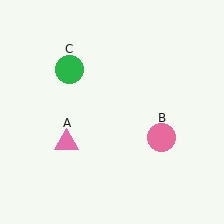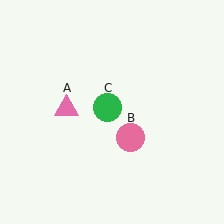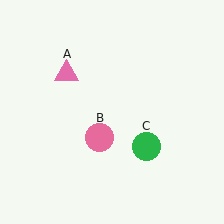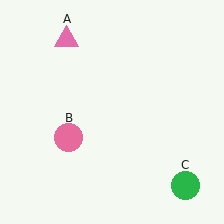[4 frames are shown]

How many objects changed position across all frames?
3 objects changed position: pink triangle (object A), pink circle (object B), green circle (object C).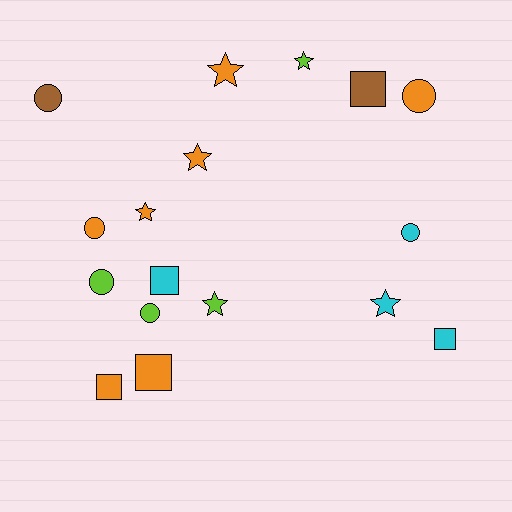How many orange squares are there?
There are 2 orange squares.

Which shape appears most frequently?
Star, with 6 objects.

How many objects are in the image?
There are 17 objects.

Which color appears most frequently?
Orange, with 7 objects.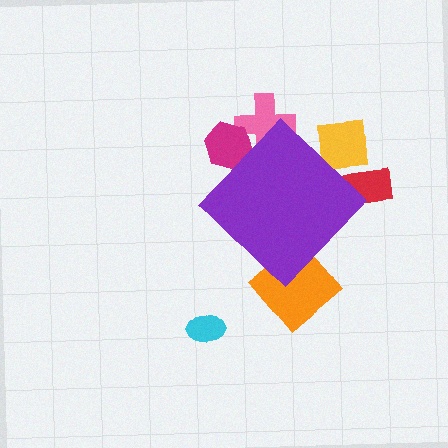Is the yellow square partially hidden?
Yes, the yellow square is partially hidden behind the purple diamond.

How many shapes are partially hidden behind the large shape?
5 shapes are partially hidden.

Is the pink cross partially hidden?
Yes, the pink cross is partially hidden behind the purple diamond.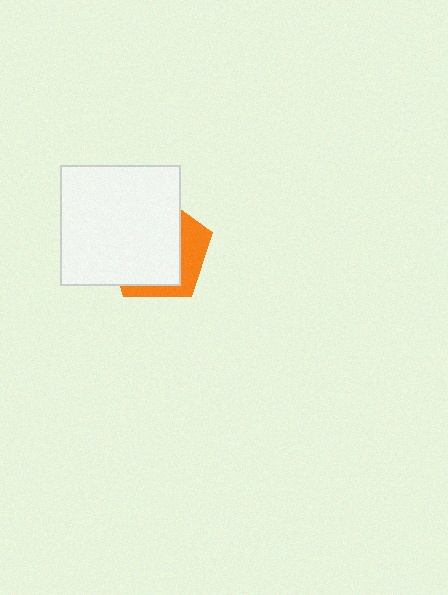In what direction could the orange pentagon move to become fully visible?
The orange pentagon could move right. That would shift it out from behind the white square entirely.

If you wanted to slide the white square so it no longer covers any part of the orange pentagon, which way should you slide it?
Slide it left — that is the most direct way to separate the two shapes.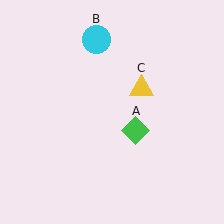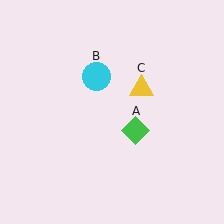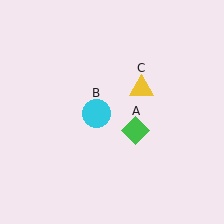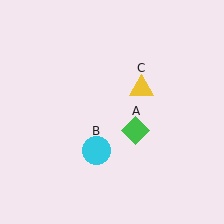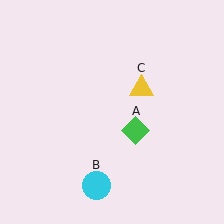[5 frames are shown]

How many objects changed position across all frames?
1 object changed position: cyan circle (object B).